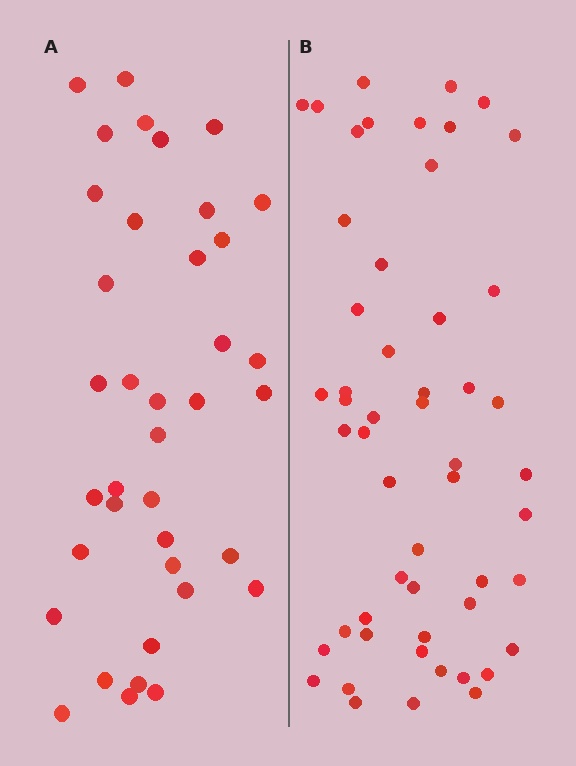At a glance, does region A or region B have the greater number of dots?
Region B (the right region) has more dots.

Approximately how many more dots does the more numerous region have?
Region B has approximately 15 more dots than region A.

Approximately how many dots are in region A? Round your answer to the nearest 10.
About 40 dots. (The exact count is 38, which rounds to 40.)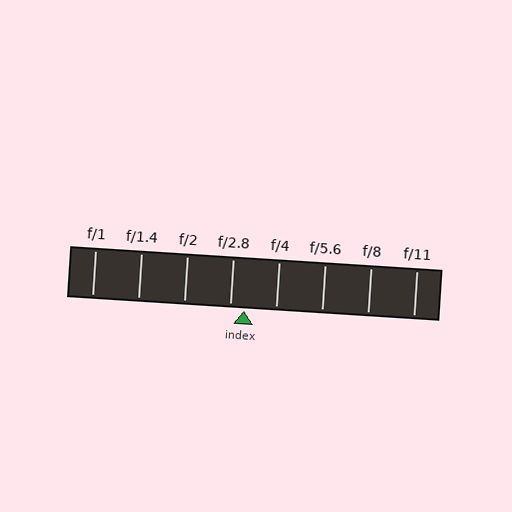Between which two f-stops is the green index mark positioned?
The index mark is between f/2.8 and f/4.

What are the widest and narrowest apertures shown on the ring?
The widest aperture shown is f/1 and the narrowest is f/11.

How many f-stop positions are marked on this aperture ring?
There are 8 f-stop positions marked.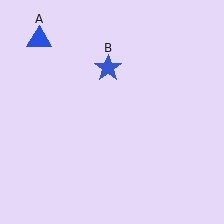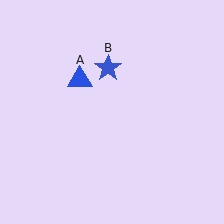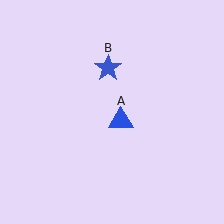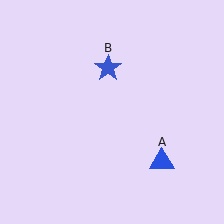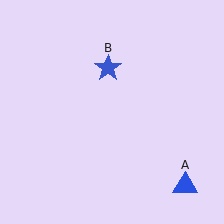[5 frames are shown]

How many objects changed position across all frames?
1 object changed position: blue triangle (object A).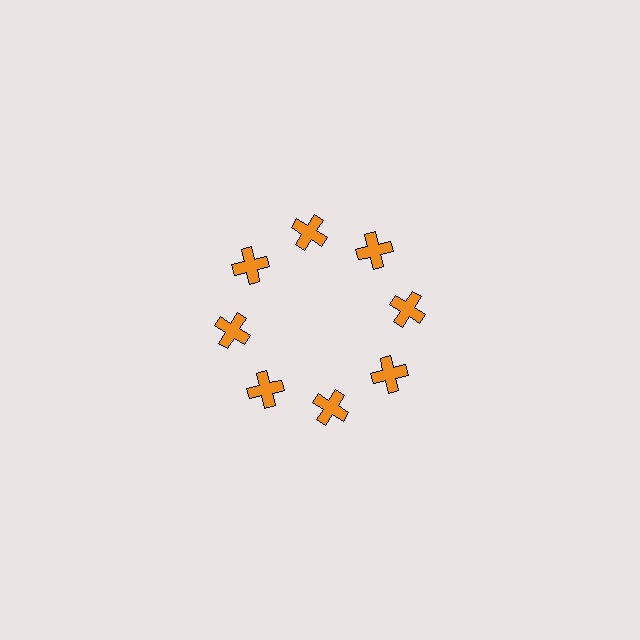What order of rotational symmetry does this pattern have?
This pattern has 8-fold rotational symmetry.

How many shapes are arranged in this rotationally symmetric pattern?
There are 8 shapes, arranged in 8 groups of 1.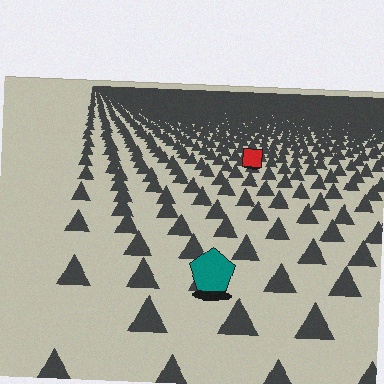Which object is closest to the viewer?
The teal pentagon is closest. The texture marks near it are larger and more spread out.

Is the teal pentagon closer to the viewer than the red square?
Yes. The teal pentagon is closer — you can tell from the texture gradient: the ground texture is coarser near it.